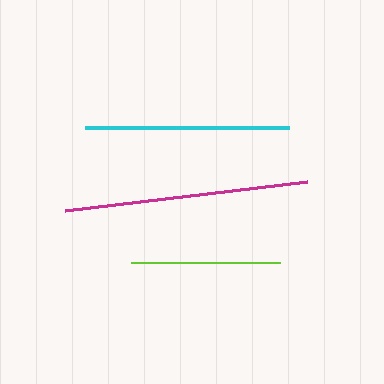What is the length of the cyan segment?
The cyan segment is approximately 203 pixels long.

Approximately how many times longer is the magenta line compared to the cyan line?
The magenta line is approximately 1.2 times the length of the cyan line.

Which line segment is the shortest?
The lime line is the shortest at approximately 149 pixels.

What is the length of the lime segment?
The lime segment is approximately 149 pixels long.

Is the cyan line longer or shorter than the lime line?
The cyan line is longer than the lime line.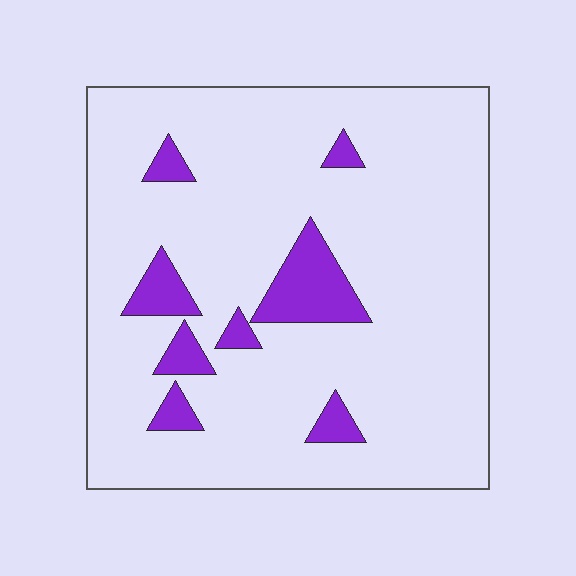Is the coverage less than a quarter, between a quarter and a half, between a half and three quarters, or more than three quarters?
Less than a quarter.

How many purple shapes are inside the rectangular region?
8.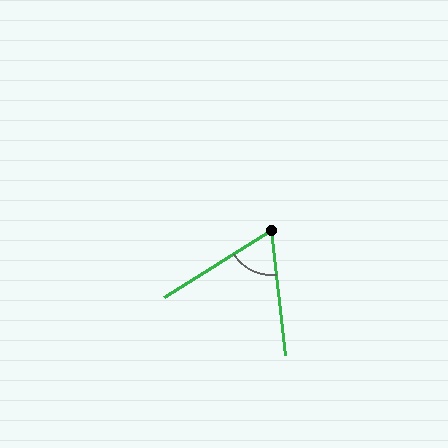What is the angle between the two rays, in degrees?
Approximately 64 degrees.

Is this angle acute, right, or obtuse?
It is acute.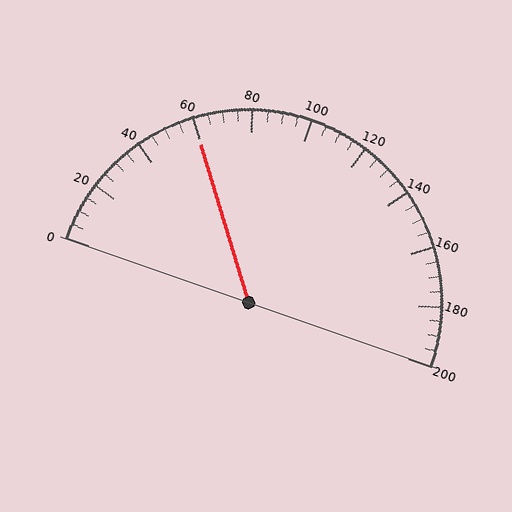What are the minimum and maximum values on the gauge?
The gauge ranges from 0 to 200.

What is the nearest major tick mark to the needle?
The nearest major tick mark is 60.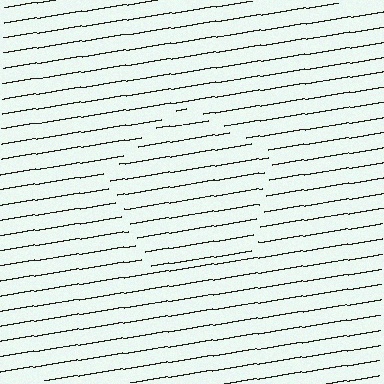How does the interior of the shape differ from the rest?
The interior of the shape contains the same grating, shifted by half a period — the contour is defined by the phase discontinuity where line-ends from the inner and outer gratings abut.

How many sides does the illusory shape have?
5 sides — the line-ends trace a pentagon.